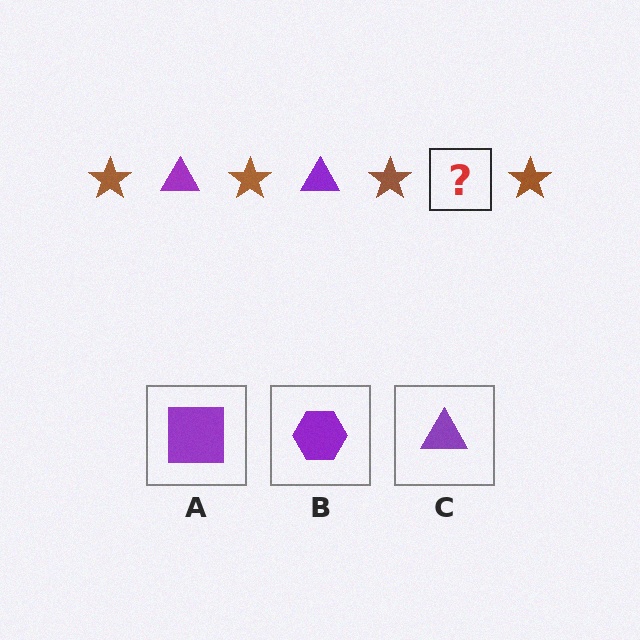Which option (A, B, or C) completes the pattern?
C.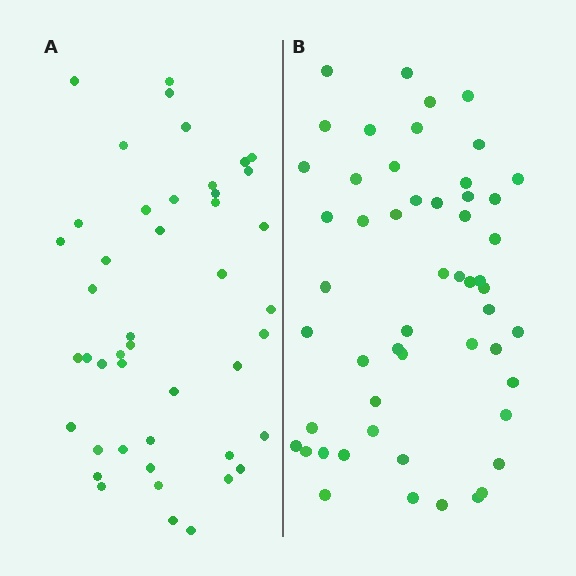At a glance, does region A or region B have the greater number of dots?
Region B (the right region) has more dots.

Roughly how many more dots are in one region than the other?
Region B has roughly 8 or so more dots than region A.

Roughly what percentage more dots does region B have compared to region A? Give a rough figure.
About 20% more.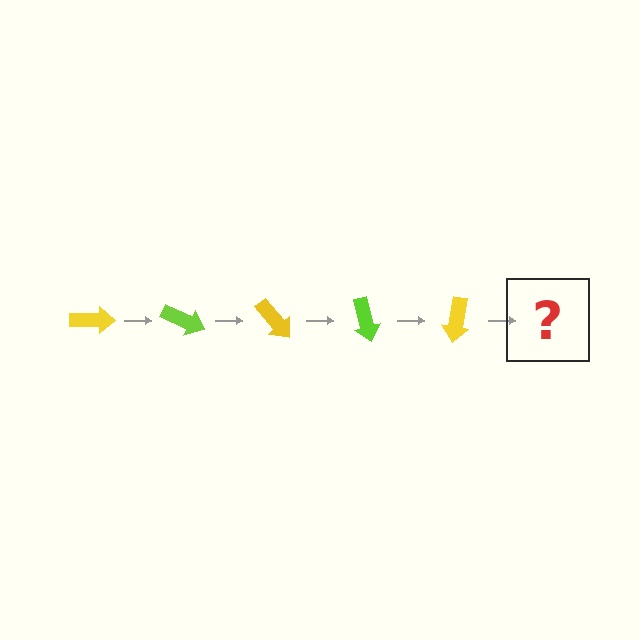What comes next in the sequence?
The next element should be a lime arrow, rotated 125 degrees from the start.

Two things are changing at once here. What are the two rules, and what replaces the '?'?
The two rules are that it rotates 25 degrees each step and the color cycles through yellow and lime. The '?' should be a lime arrow, rotated 125 degrees from the start.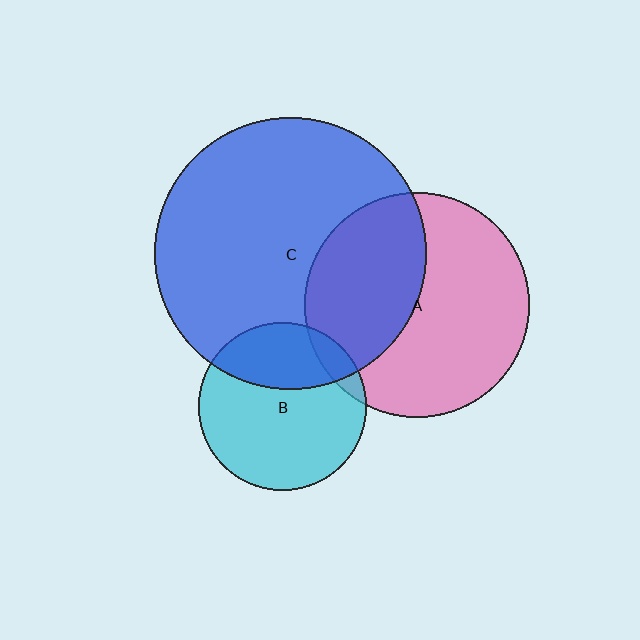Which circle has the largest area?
Circle C (blue).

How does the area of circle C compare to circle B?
Approximately 2.6 times.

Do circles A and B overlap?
Yes.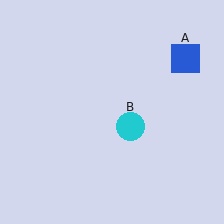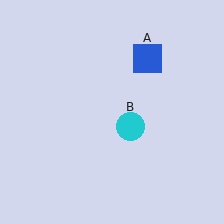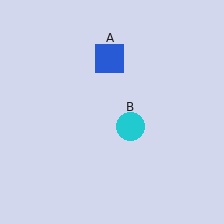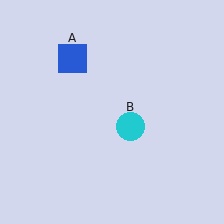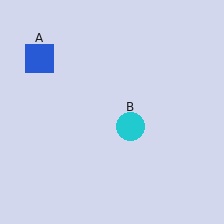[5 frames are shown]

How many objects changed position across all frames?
1 object changed position: blue square (object A).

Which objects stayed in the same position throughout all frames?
Cyan circle (object B) remained stationary.